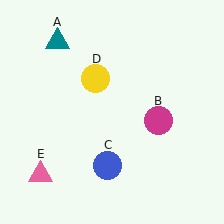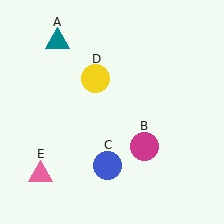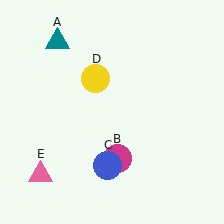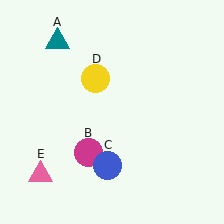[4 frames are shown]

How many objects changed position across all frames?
1 object changed position: magenta circle (object B).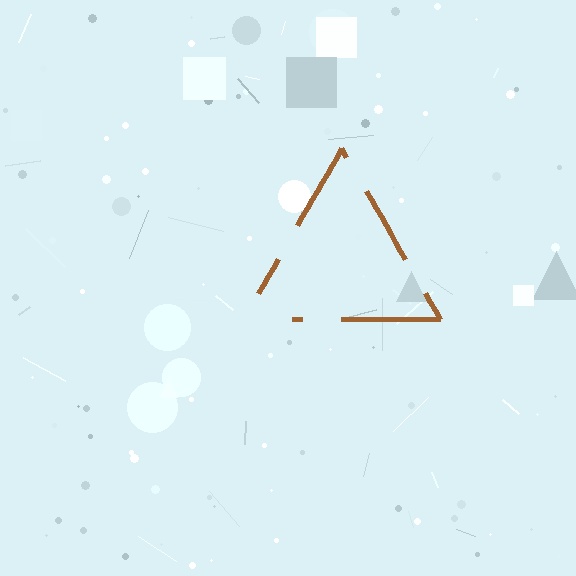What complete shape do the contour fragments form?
The contour fragments form a triangle.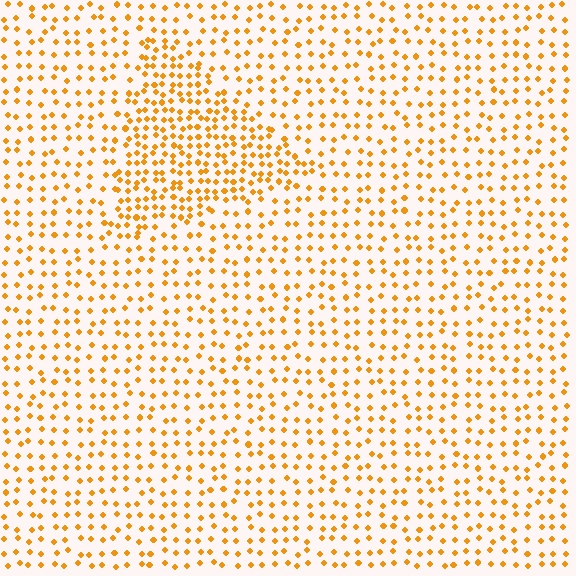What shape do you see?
I see a triangle.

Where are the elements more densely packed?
The elements are more densely packed inside the triangle boundary.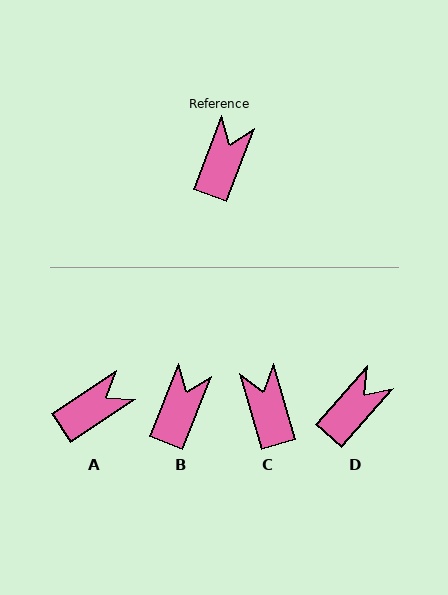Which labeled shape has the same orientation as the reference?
B.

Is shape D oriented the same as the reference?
No, it is off by about 20 degrees.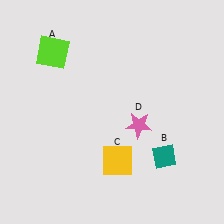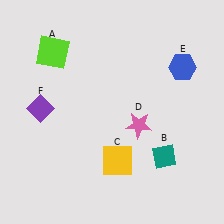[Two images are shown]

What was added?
A blue hexagon (E), a purple diamond (F) were added in Image 2.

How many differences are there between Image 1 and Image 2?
There are 2 differences between the two images.